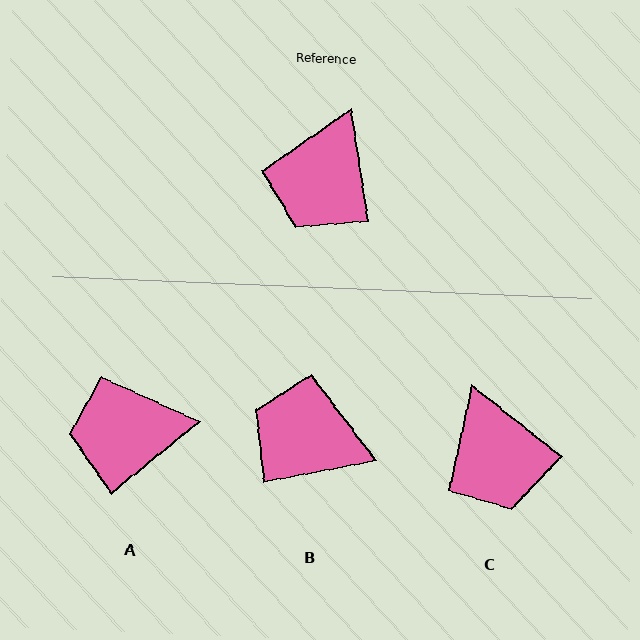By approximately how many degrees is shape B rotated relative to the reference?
Approximately 88 degrees clockwise.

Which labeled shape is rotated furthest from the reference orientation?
B, about 88 degrees away.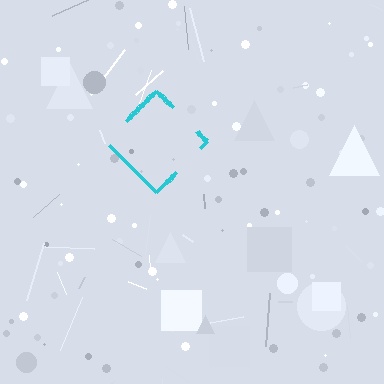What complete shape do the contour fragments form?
The contour fragments form a diamond.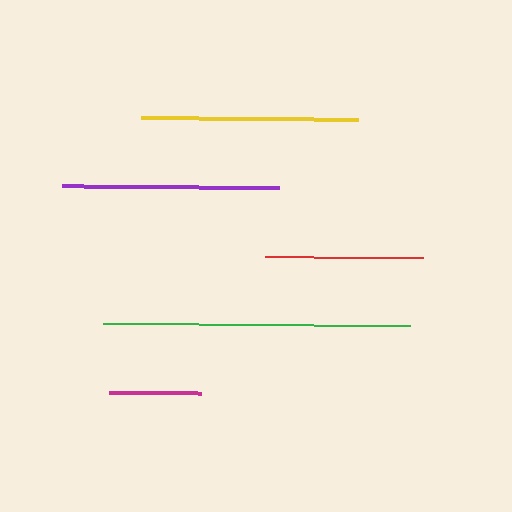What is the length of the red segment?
The red segment is approximately 158 pixels long.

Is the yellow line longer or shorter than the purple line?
The purple line is longer than the yellow line.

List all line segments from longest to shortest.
From longest to shortest: green, purple, yellow, red, magenta.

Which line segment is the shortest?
The magenta line is the shortest at approximately 93 pixels.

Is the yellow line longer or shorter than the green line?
The green line is longer than the yellow line.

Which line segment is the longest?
The green line is the longest at approximately 307 pixels.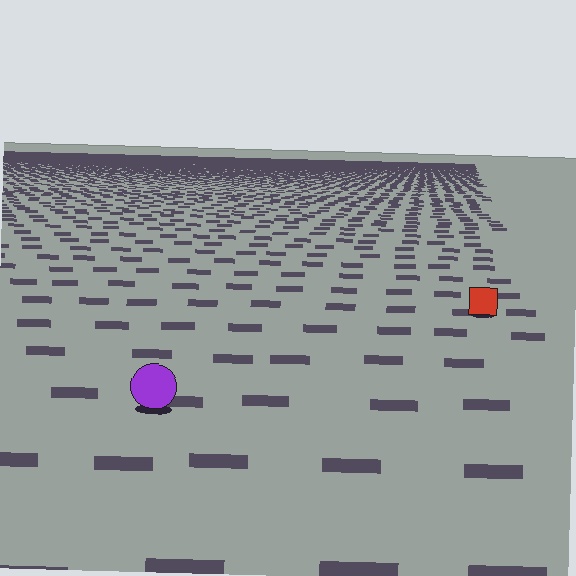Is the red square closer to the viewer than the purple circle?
No. The purple circle is closer — you can tell from the texture gradient: the ground texture is coarser near it.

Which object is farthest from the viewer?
The red square is farthest from the viewer. It appears smaller and the ground texture around it is denser.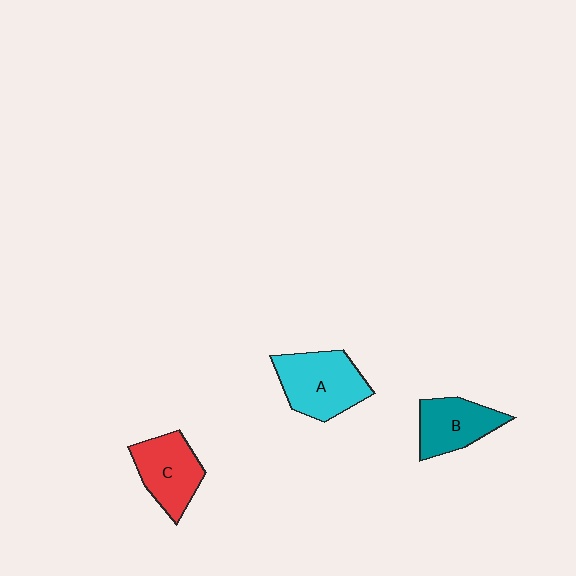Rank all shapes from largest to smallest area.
From largest to smallest: A (cyan), C (red), B (teal).